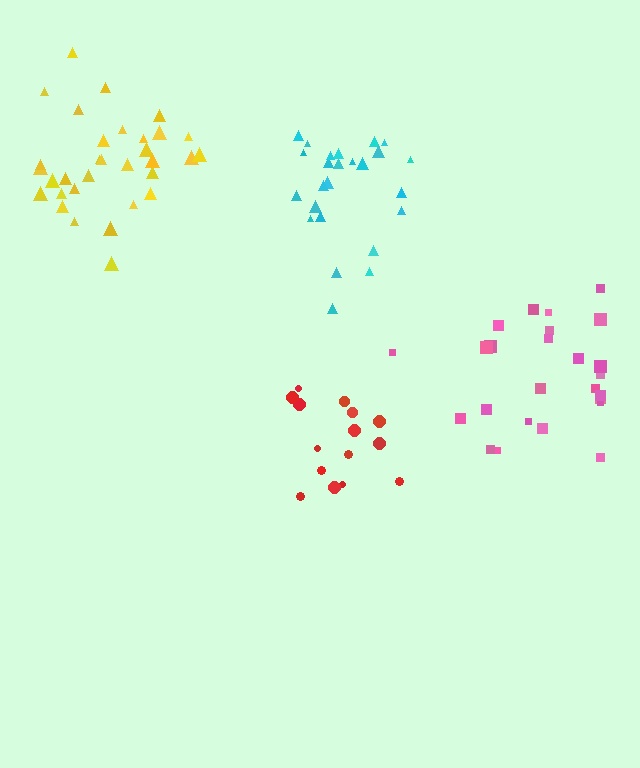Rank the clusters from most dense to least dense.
yellow, cyan, red, pink.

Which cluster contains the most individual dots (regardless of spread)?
Yellow (33).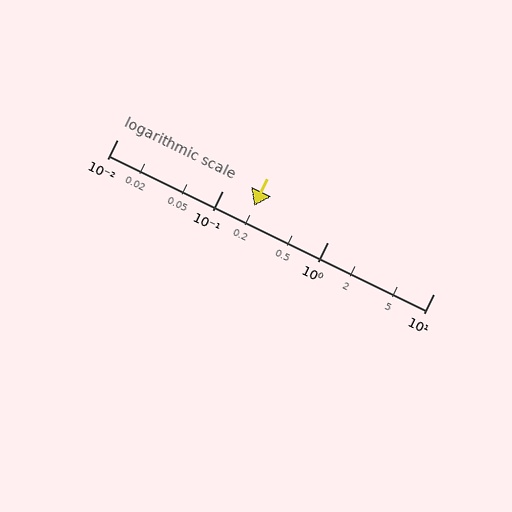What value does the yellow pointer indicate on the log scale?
The pointer indicates approximately 0.2.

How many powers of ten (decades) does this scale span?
The scale spans 3 decades, from 0.01 to 10.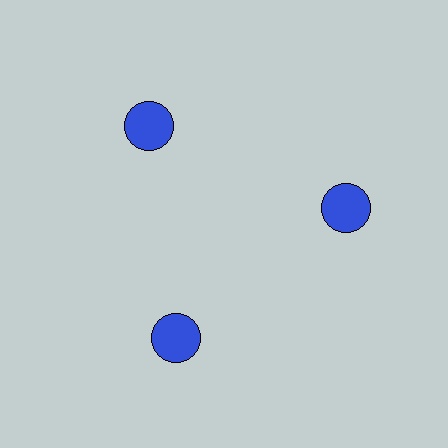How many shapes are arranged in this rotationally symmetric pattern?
There are 3 shapes, arranged in 3 groups of 1.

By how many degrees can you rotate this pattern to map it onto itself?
The pattern maps onto itself every 120 degrees of rotation.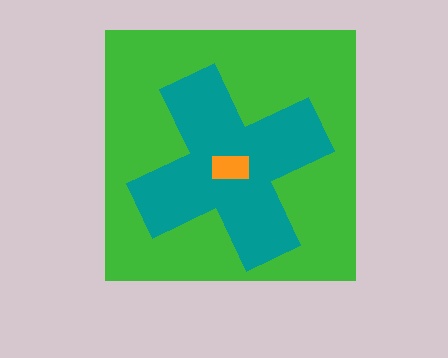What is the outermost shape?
The green square.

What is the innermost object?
The orange rectangle.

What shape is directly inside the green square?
The teal cross.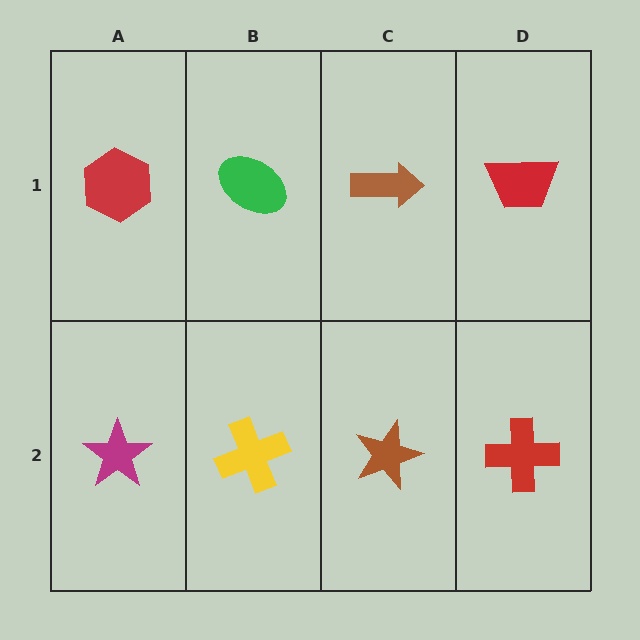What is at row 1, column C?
A brown arrow.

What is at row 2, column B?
A yellow cross.